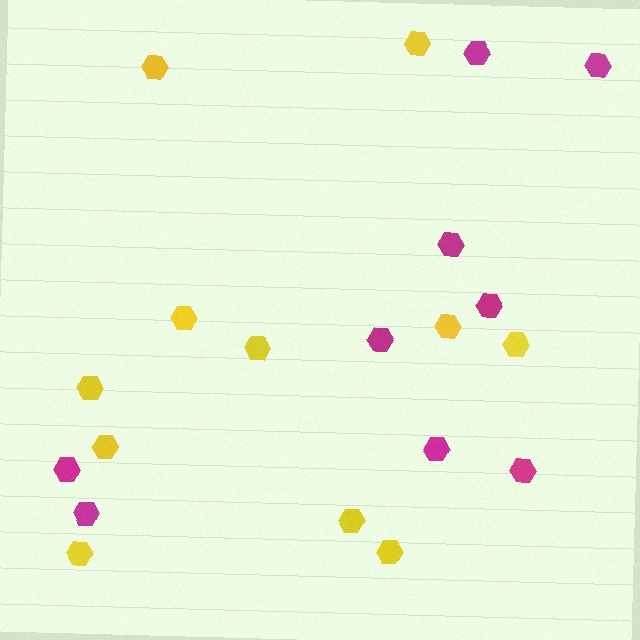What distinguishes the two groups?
There are 2 groups: one group of yellow hexagons (11) and one group of magenta hexagons (9).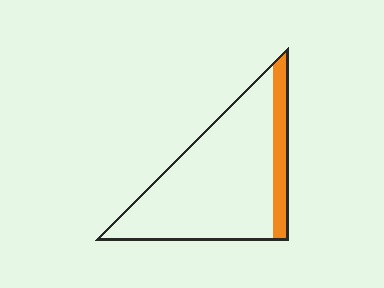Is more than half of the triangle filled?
No.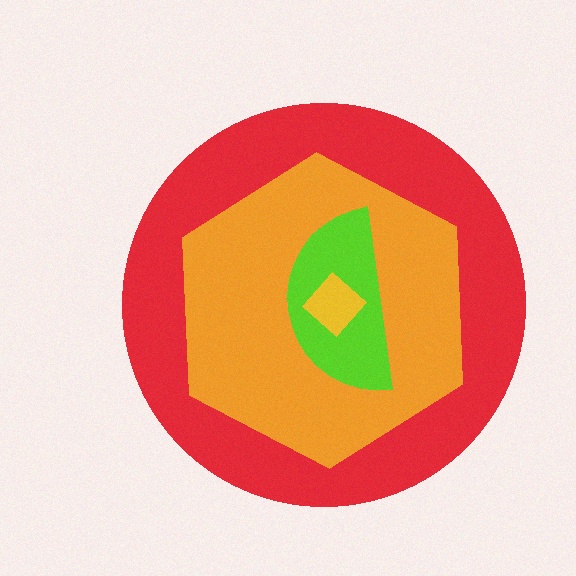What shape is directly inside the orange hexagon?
The lime semicircle.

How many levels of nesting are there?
4.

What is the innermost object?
The yellow diamond.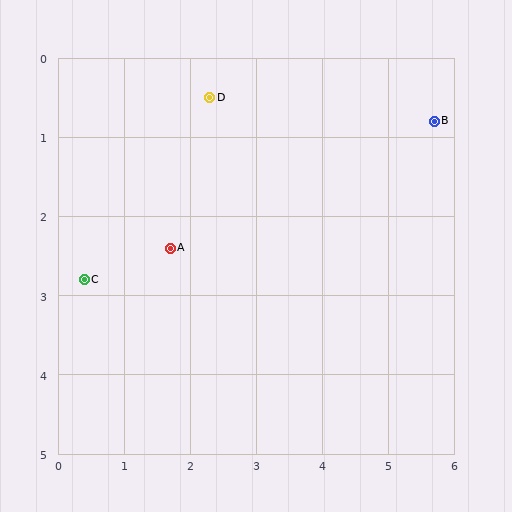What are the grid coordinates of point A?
Point A is at approximately (1.7, 2.4).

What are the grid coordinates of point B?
Point B is at approximately (5.7, 0.8).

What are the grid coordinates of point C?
Point C is at approximately (0.4, 2.8).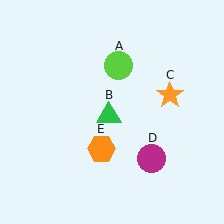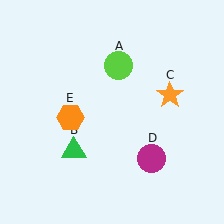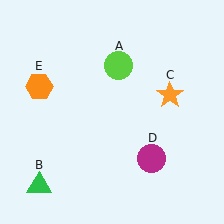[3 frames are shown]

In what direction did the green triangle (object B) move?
The green triangle (object B) moved down and to the left.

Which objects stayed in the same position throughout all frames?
Lime circle (object A) and orange star (object C) and magenta circle (object D) remained stationary.